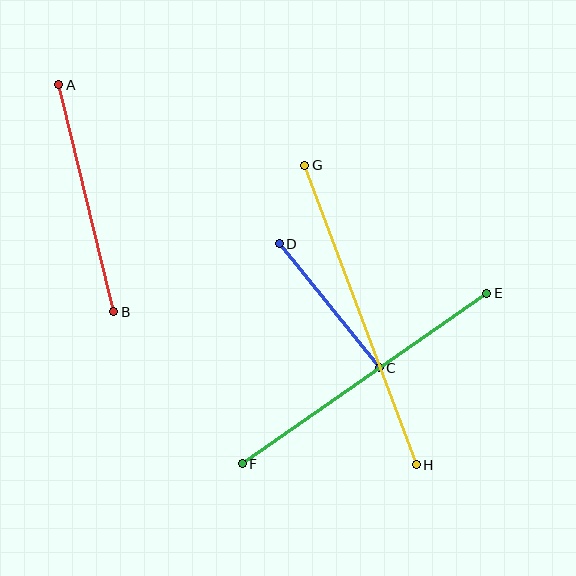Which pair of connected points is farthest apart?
Points G and H are farthest apart.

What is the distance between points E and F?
The distance is approximately 298 pixels.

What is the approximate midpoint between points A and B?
The midpoint is at approximately (86, 198) pixels.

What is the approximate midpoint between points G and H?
The midpoint is at approximately (360, 315) pixels.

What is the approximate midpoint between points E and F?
The midpoint is at approximately (364, 379) pixels.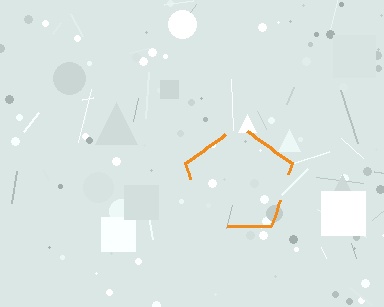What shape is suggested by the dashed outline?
The dashed outline suggests a pentagon.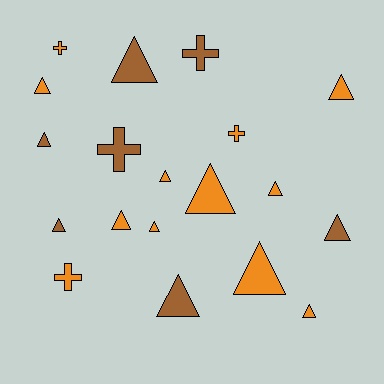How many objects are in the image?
There are 19 objects.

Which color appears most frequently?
Orange, with 12 objects.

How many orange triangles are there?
There are 9 orange triangles.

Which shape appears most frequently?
Triangle, with 14 objects.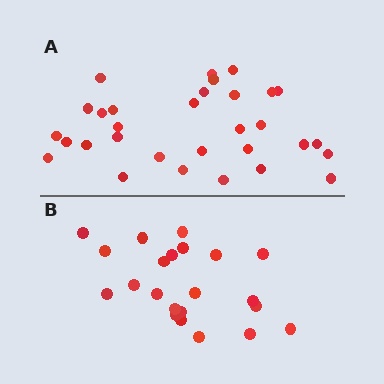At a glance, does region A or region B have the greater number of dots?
Region A (the top region) has more dots.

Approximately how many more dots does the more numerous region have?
Region A has roughly 8 or so more dots than region B.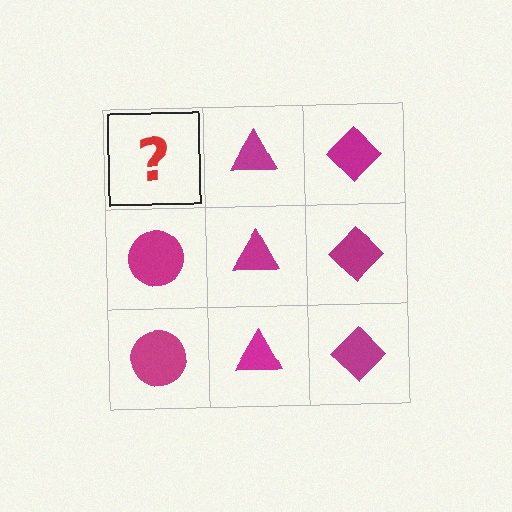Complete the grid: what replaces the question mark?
The question mark should be replaced with a magenta circle.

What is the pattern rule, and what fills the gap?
The rule is that each column has a consistent shape. The gap should be filled with a magenta circle.